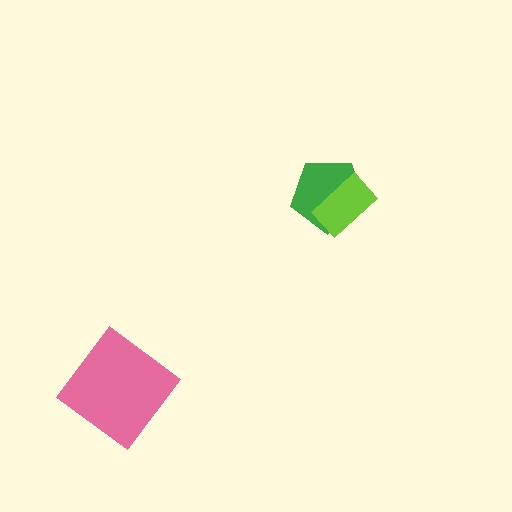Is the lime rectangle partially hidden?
No, no other shape covers it.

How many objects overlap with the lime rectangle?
1 object overlaps with the lime rectangle.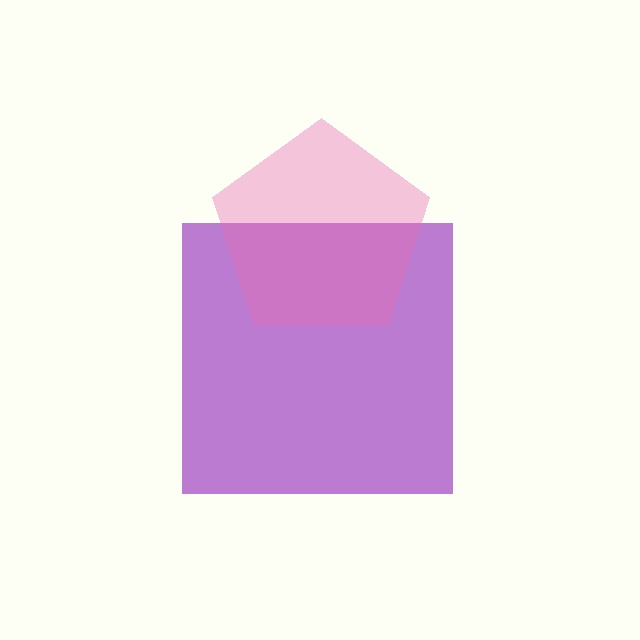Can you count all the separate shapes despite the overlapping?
Yes, there are 2 separate shapes.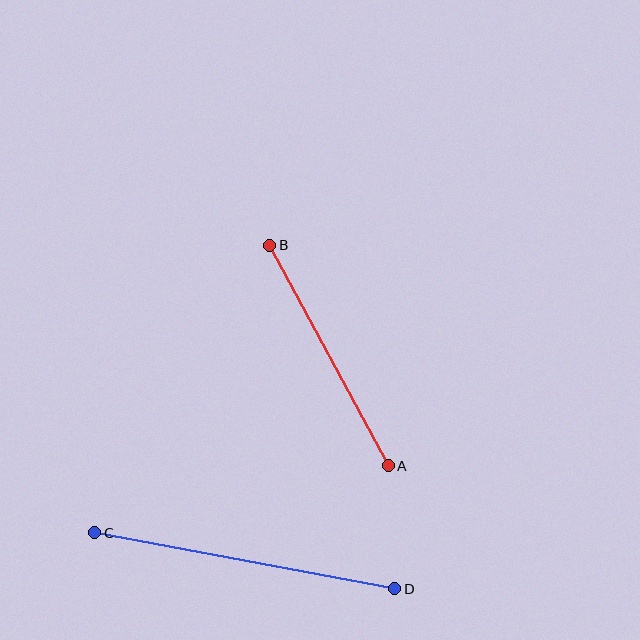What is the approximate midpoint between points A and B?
The midpoint is at approximately (329, 356) pixels.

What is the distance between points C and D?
The distance is approximately 306 pixels.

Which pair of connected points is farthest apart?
Points C and D are farthest apart.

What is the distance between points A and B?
The distance is approximately 250 pixels.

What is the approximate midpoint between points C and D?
The midpoint is at approximately (245, 561) pixels.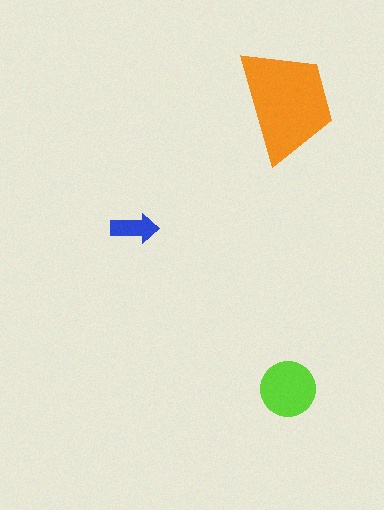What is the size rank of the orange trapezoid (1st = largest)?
1st.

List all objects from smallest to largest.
The blue arrow, the lime circle, the orange trapezoid.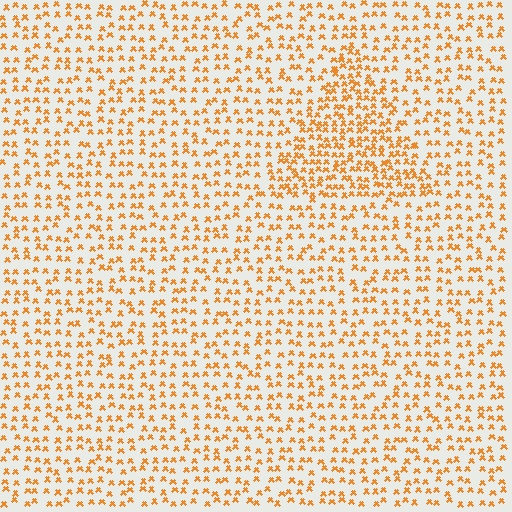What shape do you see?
I see a triangle.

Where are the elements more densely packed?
The elements are more densely packed inside the triangle boundary.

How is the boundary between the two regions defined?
The boundary is defined by a change in element density (approximately 1.8x ratio). All elements are the same color, size, and shape.